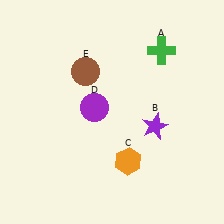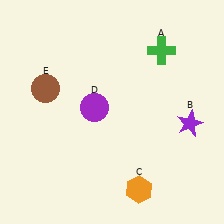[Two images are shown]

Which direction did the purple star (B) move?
The purple star (B) moved right.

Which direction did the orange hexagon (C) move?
The orange hexagon (C) moved down.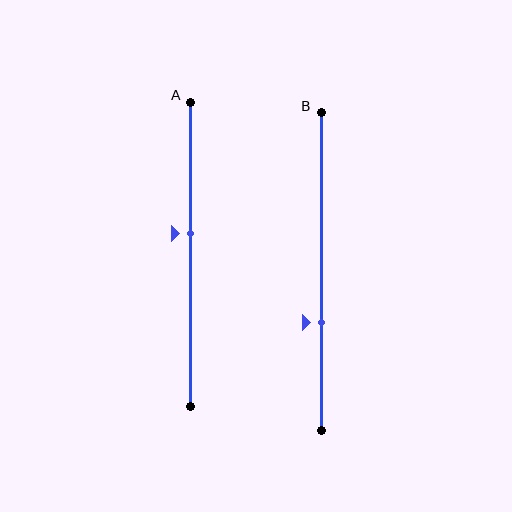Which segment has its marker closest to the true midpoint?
Segment A has its marker closest to the true midpoint.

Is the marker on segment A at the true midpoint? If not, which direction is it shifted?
No, the marker on segment A is shifted upward by about 7% of the segment length.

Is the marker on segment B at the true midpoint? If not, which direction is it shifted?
No, the marker on segment B is shifted downward by about 16% of the segment length.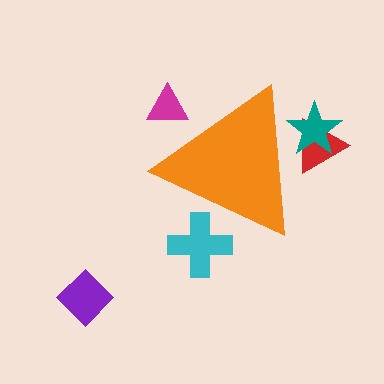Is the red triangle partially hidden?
Yes, the red triangle is partially hidden behind the orange triangle.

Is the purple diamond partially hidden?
No, the purple diamond is fully visible.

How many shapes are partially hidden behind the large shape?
4 shapes are partially hidden.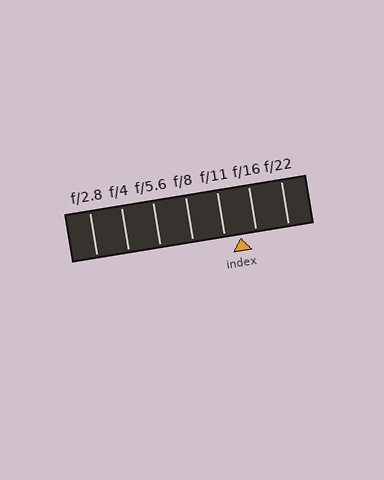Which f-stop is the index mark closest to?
The index mark is closest to f/11.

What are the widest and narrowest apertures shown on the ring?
The widest aperture shown is f/2.8 and the narrowest is f/22.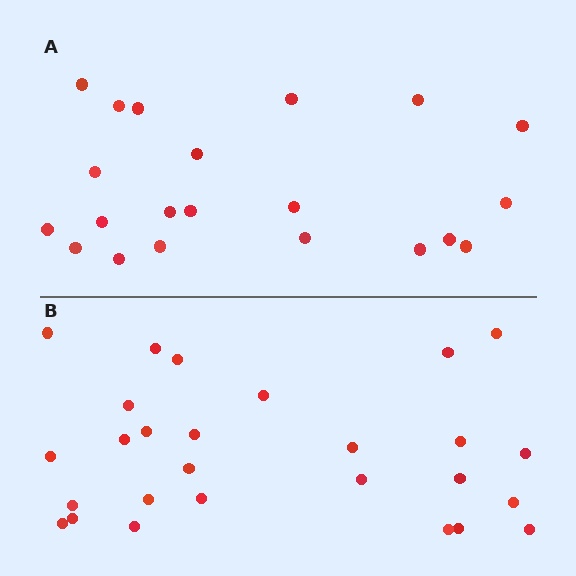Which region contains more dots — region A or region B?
Region B (the bottom region) has more dots.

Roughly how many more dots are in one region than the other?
Region B has about 6 more dots than region A.